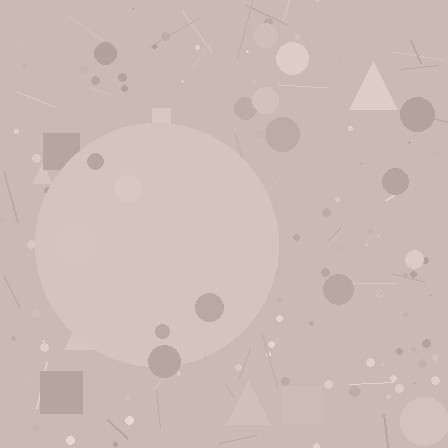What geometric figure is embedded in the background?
A circle is embedded in the background.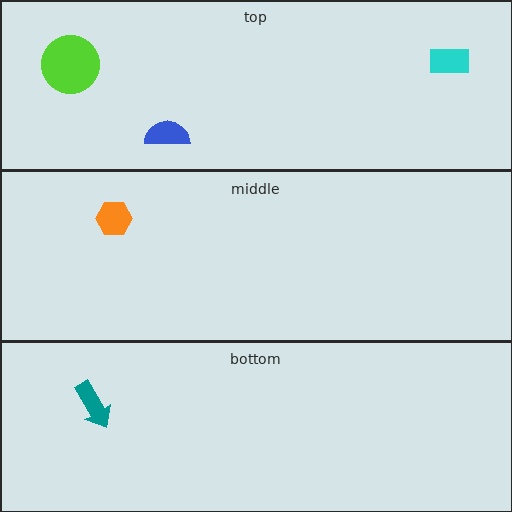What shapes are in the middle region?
The orange hexagon.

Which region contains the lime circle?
The top region.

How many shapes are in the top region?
3.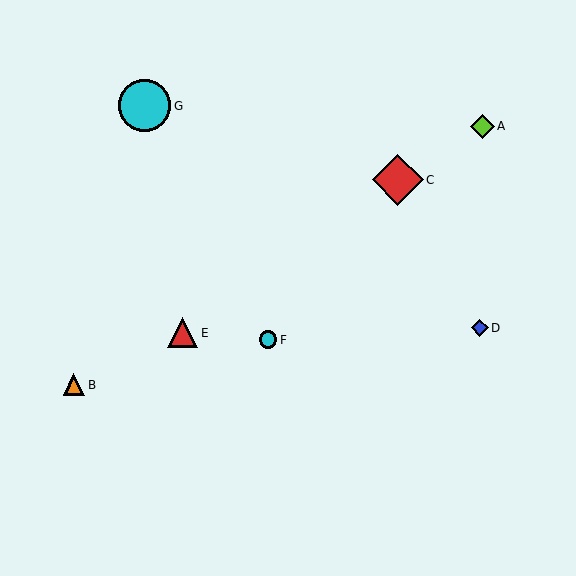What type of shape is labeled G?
Shape G is a cyan circle.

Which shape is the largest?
The cyan circle (labeled G) is the largest.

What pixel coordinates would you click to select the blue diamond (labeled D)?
Click at (480, 328) to select the blue diamond D.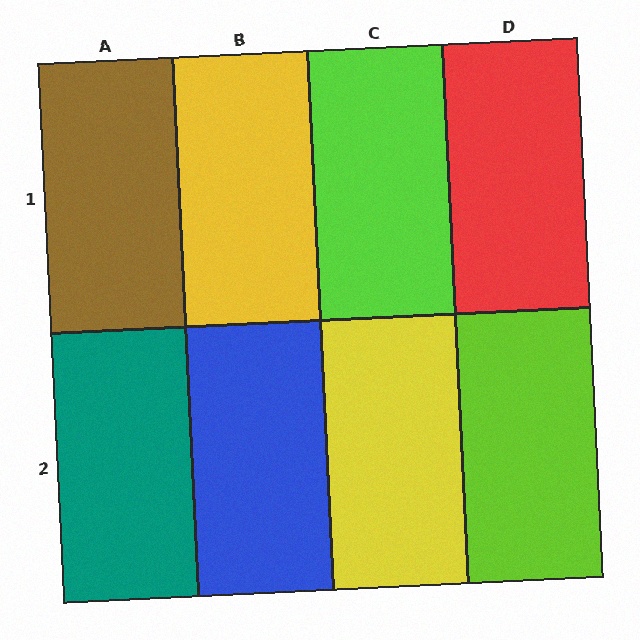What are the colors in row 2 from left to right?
Teal, blue, yellow, lime.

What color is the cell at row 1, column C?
Lime.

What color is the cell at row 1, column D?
Red.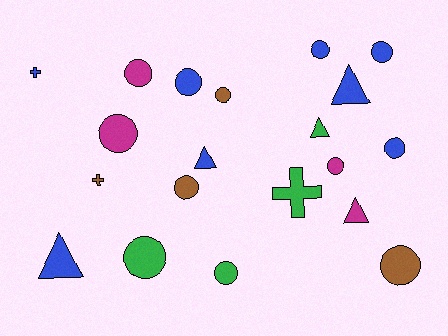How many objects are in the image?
There are 20 objects.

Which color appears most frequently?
Blue, with 8 objects.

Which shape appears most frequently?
Circle, with 12 objects.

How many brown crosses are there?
There is 1 brown cross.